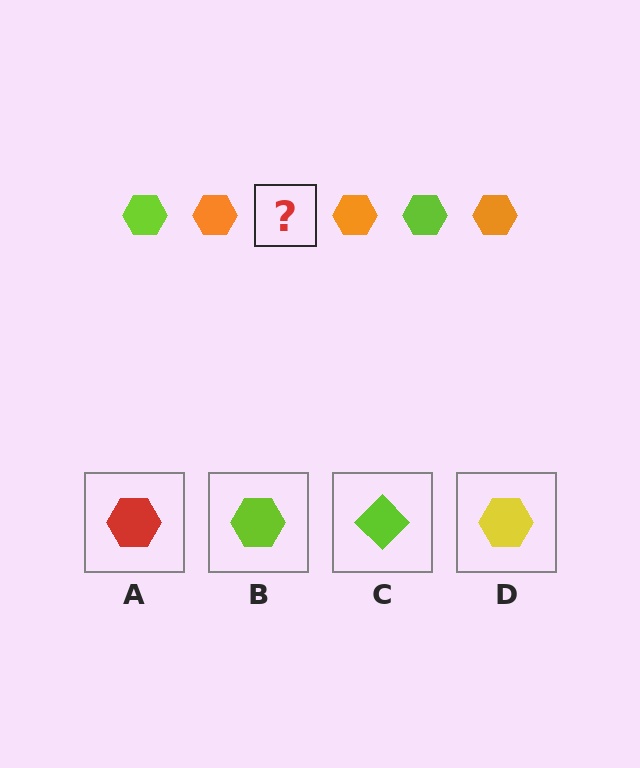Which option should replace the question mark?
Option B.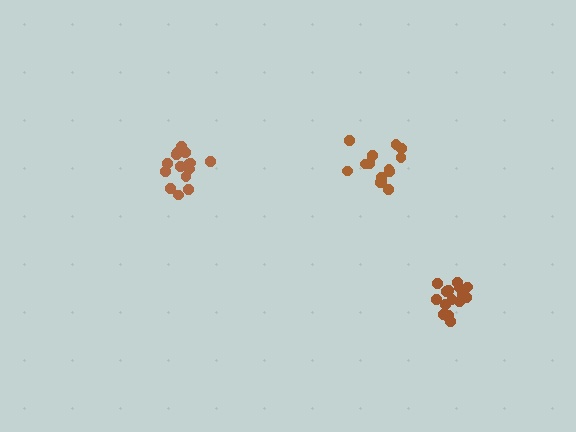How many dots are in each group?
Group 1: 15 dots, Group 2: 14 dots, Group 3: 17 dots (46 total).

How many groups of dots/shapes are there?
There are 3 groups.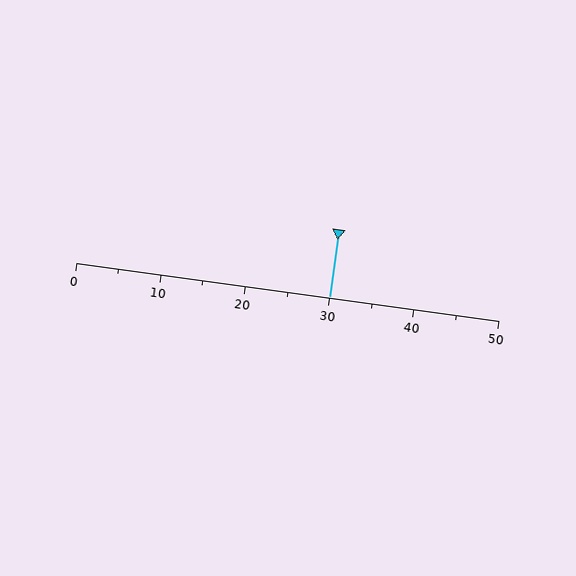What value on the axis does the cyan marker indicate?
The marker indicates approximately 30.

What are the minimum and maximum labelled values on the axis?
The axis runs from 0 to 50.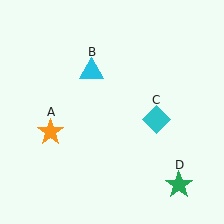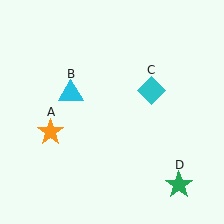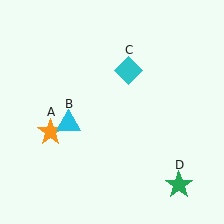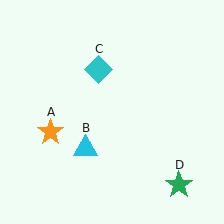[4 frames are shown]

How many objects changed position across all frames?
2 objects changed position: cyan triangle (object B), cyan diamond (object C).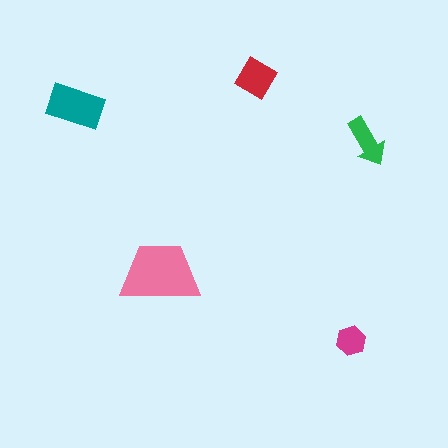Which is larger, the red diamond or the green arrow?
The red diamond.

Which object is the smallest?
The magenta hexagon.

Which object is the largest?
The pink trapezoid.